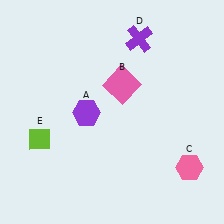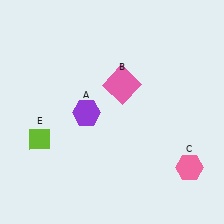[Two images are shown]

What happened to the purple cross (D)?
The purple cross (D) was removed in Image 2. It was in the top-right area of Image 1.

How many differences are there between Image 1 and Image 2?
There is 1 difference between the two images.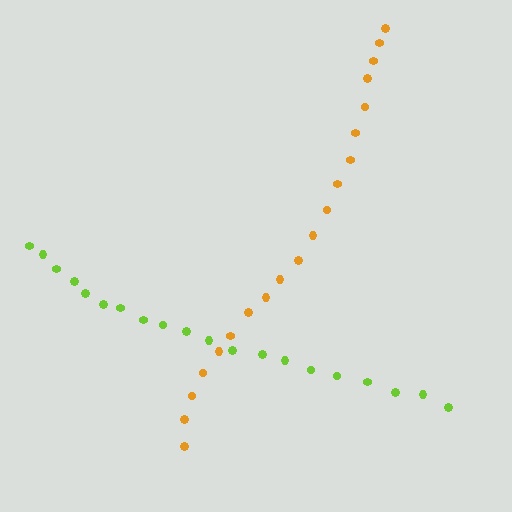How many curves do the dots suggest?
There are 2 distinct paths.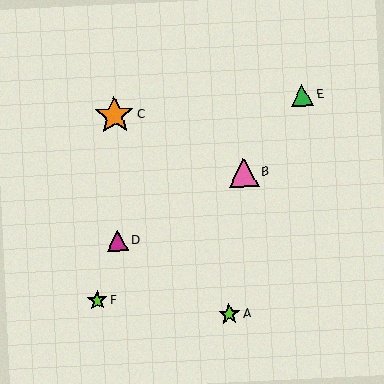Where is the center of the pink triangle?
The center of the pink triangle is at (244, 172).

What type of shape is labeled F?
Shape F is a lime star.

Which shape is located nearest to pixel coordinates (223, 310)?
The lime star (labeled A) at (229, 314) is nearest to that location.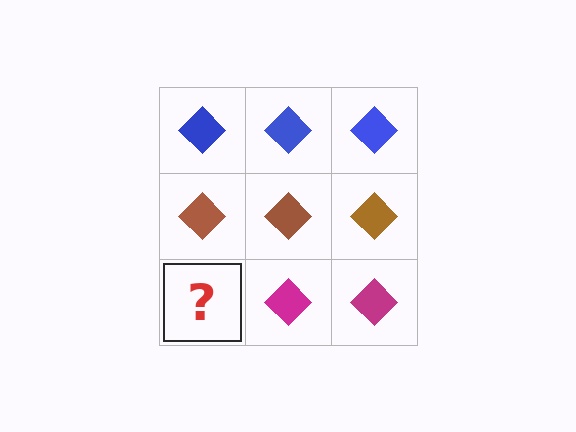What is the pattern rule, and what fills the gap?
The rule is that each row has a consistent color. The gap should be filled with a magenta diamond.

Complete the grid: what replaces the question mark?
The question mark should be replaced with a magenta diamond.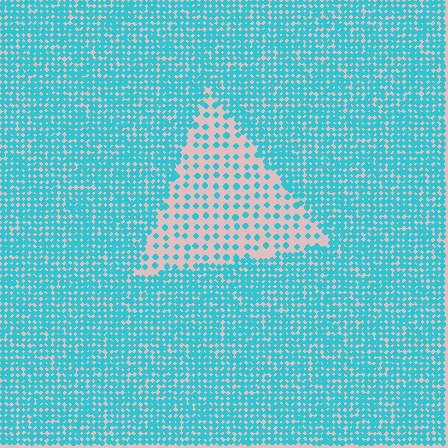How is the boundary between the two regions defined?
The boundary is defined by a change in element density (approximately 3.0x ratio). All elements are the same color, size, and shape.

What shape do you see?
I see a triangle.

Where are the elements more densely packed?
The elements are more densely packed outside the triangle boundary.